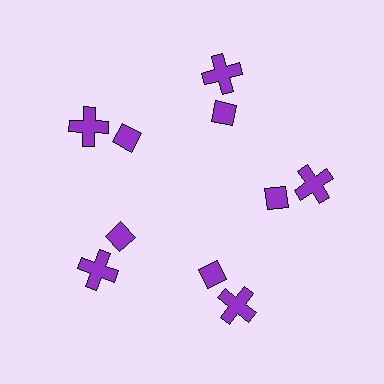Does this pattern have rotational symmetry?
Yes, this pattern has 5-fold rotational symmetry. It looks the same after rotating 72 degrees around the center.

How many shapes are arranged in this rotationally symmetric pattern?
There are 10 shapes, arranged in 5 groups of 2.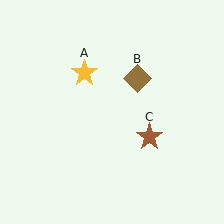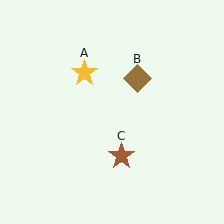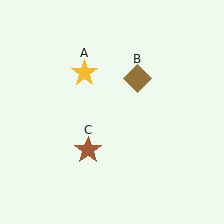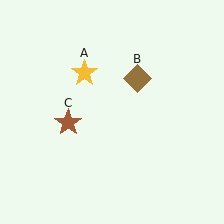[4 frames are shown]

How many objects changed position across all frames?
1 object changed position: brown star (object C).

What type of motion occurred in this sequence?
The brown star (object C) rotated clockwise around the center of the scene.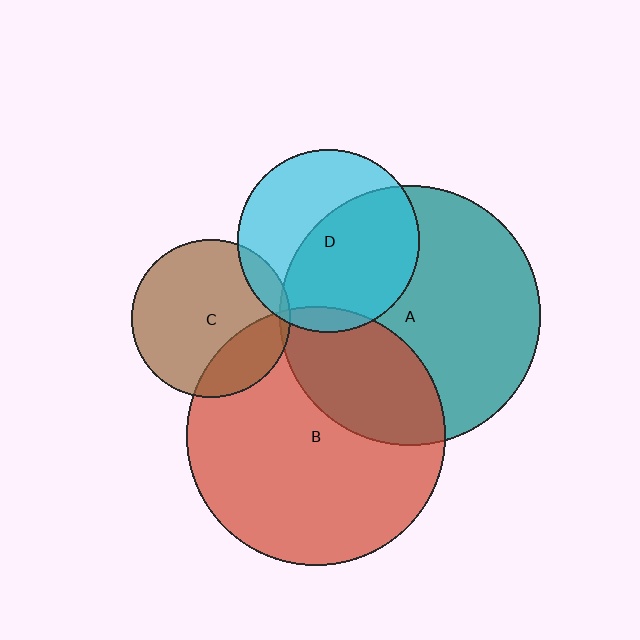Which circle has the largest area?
Circle A (teal).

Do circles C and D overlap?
Yes.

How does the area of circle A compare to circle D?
Approximately 2.0 times.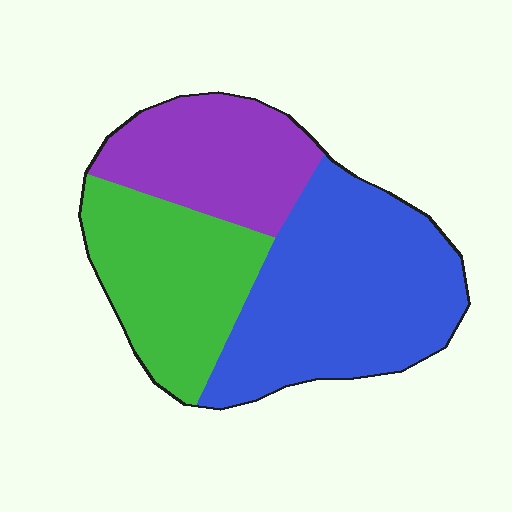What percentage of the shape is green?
Green takes up between a quarter and a half of the shape.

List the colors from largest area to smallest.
From largest to smallest: blue, green, purple.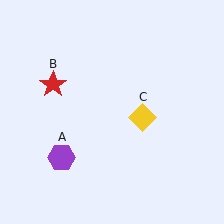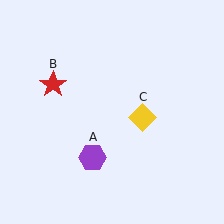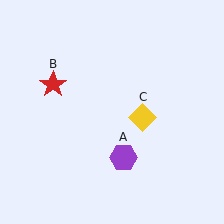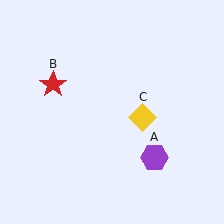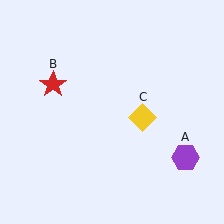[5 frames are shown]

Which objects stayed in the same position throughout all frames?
Red star (object B) and yellow diamond (object C) remained stationary.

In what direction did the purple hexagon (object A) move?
The purple hexagon (object A) moved right.